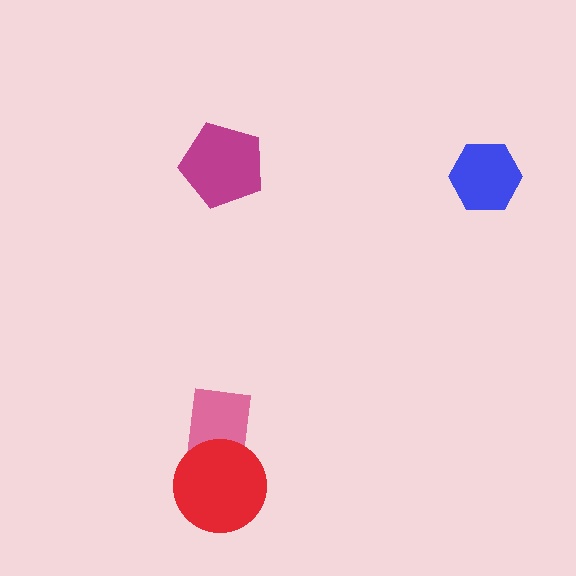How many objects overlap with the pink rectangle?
1 object overlaps with the pink rectangle.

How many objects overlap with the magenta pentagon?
0 objects overlap with the magenta pentagon.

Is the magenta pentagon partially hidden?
No, no other shape covers it.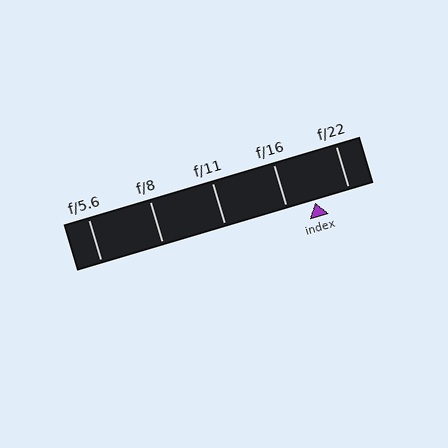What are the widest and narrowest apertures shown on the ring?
The widest aperture shown is f/5.6 and the narrowest is f/22.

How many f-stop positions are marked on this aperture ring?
There are 5 f-stop positions marked.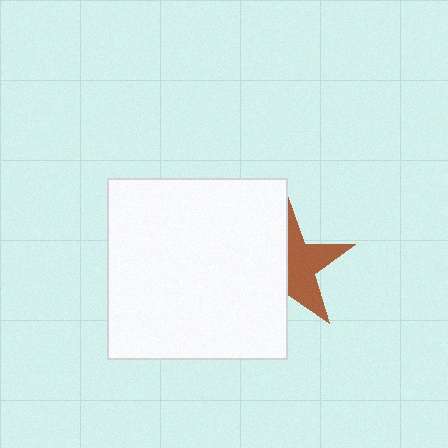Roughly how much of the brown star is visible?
About half of it is visible (roughly 51%).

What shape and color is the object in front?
The object in front is a white square.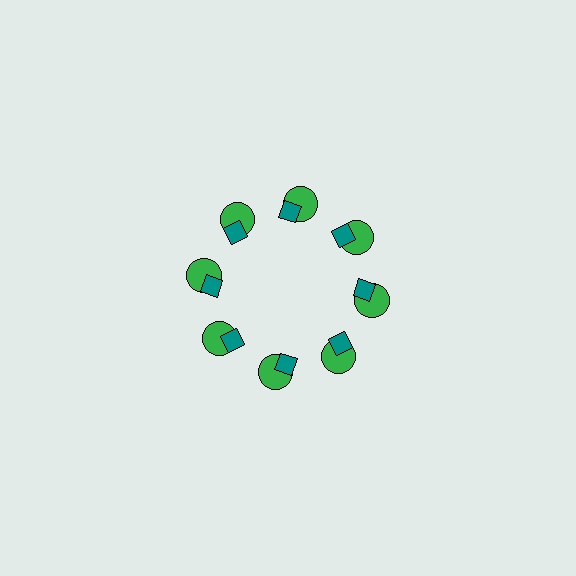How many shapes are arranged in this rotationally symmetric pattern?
There are 16 shapes, arranged in 8 groups of 2.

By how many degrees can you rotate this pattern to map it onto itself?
The pattern maps onto itself every 45 degrees of rotation.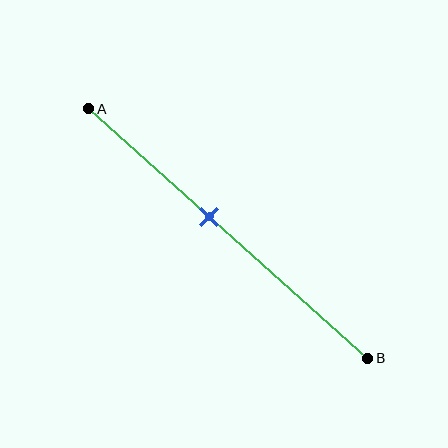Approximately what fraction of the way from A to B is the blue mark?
The blue mark is approximately 45% of the way from A to B.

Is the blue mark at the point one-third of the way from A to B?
No, the mark is at about 45% from A, not at the 33% one-third point.